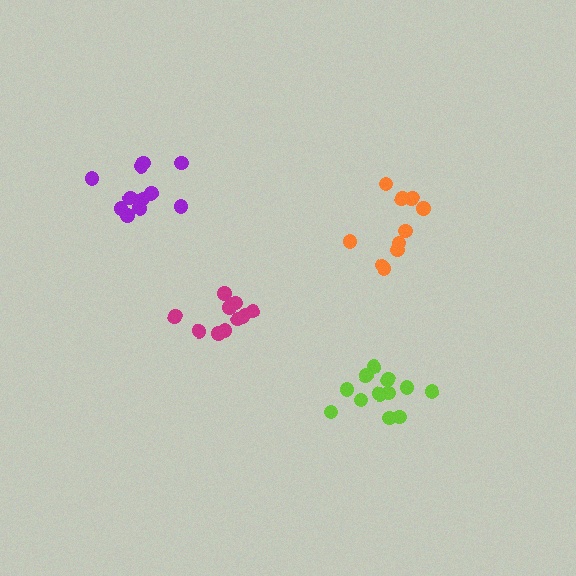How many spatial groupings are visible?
There are 4 spatial groupings.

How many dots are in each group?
Group 1: 11 dots, Group 2: 10 dots, Group 3: 12 dots, Group 4: 12 dots (45 total).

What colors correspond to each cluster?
The clusters are colored: magenta, orange, lime, purple.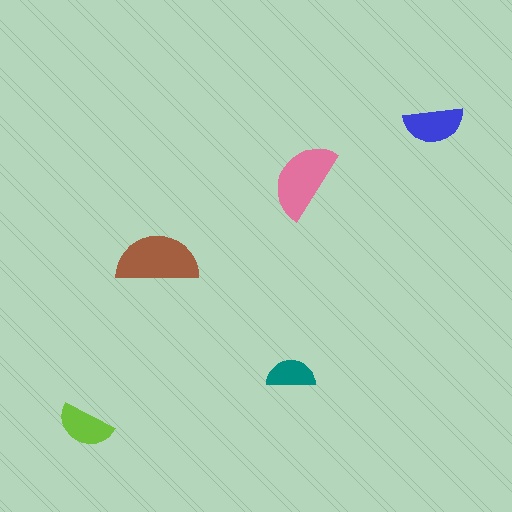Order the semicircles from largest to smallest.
the brown one, the pink one, the blue one, the lime one, the teal one.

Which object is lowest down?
The lime semicircle is bottommost.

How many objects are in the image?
There are 5 objects in the image.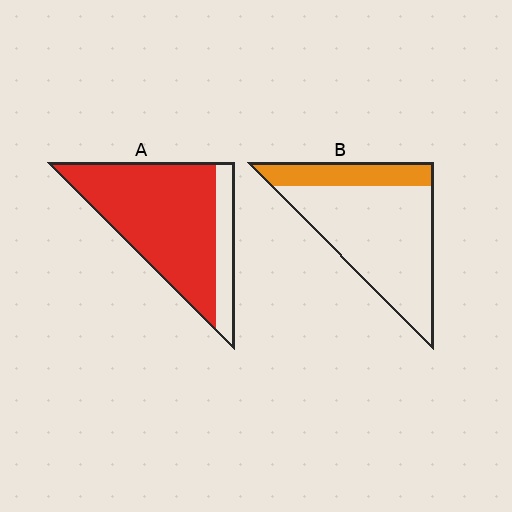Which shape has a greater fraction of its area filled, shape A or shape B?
Shape A.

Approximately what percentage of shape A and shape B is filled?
A is approximately 80% and B is approximately 25%.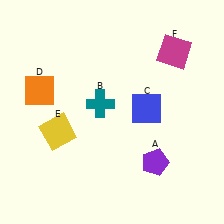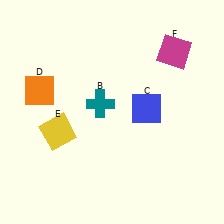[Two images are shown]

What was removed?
The purple pentagon (A) was removed in Image 2.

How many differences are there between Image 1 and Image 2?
There is 1 difference between the two images.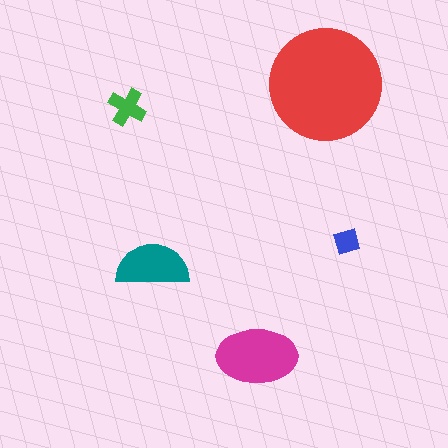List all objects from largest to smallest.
The red circle, the magenta ellipse, the teal semicircle, the green cross, the blue square.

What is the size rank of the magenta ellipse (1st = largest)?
2nd.